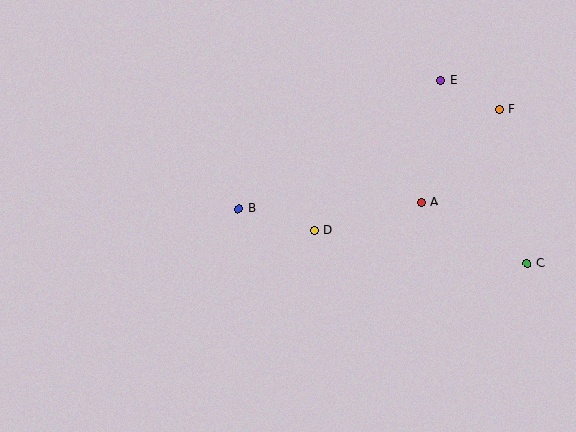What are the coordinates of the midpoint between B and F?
The midpoint between B and F is at (369, 159).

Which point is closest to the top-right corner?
Point F is closest to the top-right corner.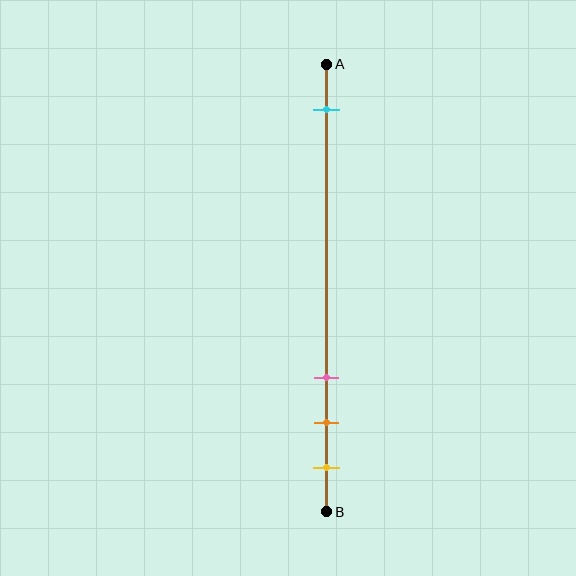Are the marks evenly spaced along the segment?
No, the marks are not evenly spaced.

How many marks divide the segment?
There are 4 marks dividing the segment.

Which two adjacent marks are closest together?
The orange and yellow marks are the closest adjacent pair.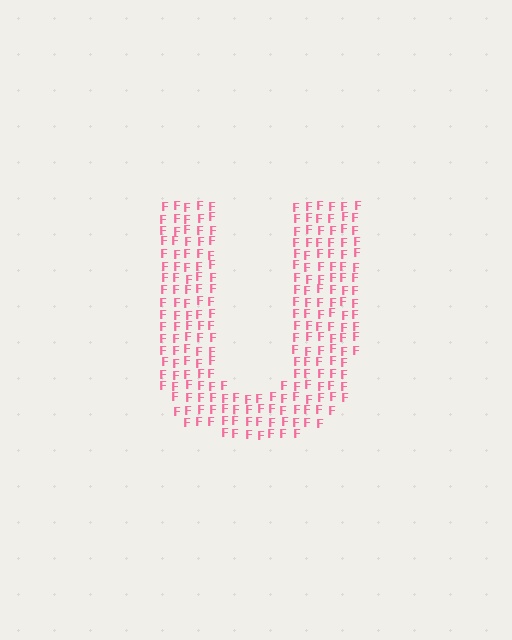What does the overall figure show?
The overall figure shows the letter U.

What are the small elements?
The small elements are letter F's.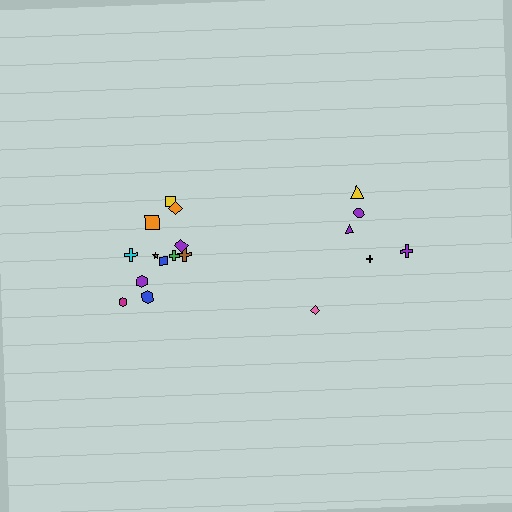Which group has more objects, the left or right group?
The left group.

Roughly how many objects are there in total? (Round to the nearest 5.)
Roughly 20 objects in total.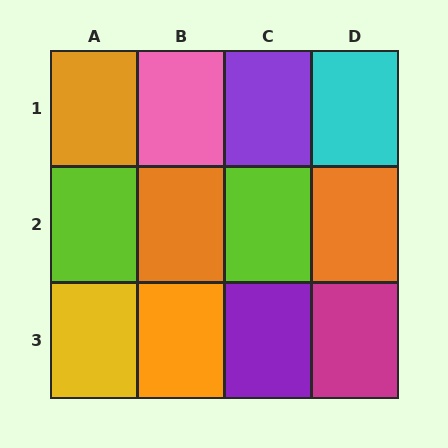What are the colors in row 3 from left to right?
Yellow, orange, purple, magenta.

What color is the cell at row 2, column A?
Lime.